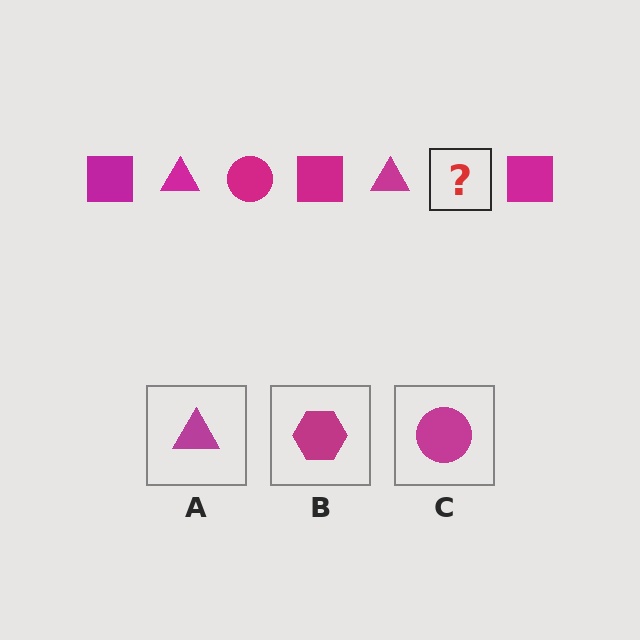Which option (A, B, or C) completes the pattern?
C.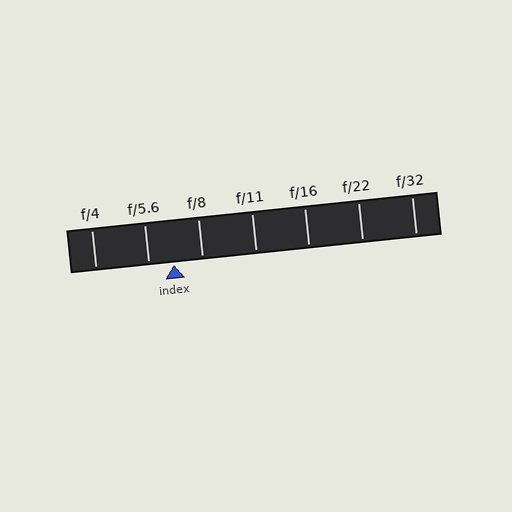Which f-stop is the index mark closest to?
The index mark is closest to f/5.6.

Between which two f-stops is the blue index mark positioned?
The index mark is between f/5.6 and f/8.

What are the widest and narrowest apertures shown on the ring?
The widest aperture shown is f/4 and the narrowest is f/32.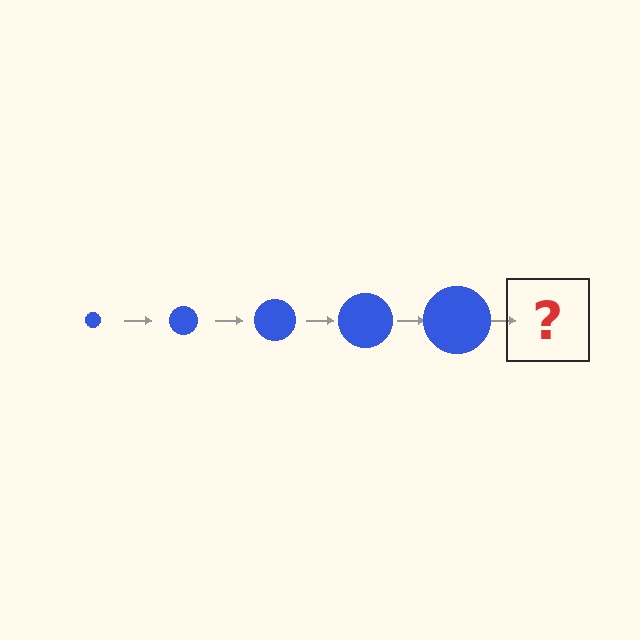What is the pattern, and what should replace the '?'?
The pattern is that the circle gets progressively larger each step. The '?' should be a blue circle, larger than the previous one.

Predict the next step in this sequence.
The next step is a blue circle, larger than the previous one.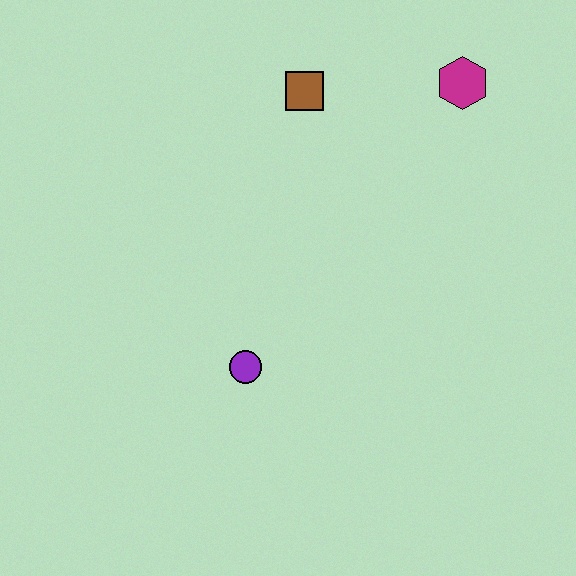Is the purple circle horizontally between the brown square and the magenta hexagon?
No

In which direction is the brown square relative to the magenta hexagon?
The brown square is to the left of the magenta hexagon.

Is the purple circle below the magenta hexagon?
Yes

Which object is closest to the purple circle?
The brown square is closest to the purple circle.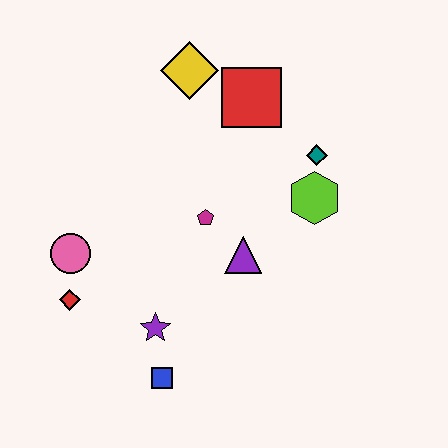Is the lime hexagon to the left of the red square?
No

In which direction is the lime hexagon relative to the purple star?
The lime hexagon is to the right of the purple star.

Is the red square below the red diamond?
No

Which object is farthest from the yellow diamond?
The blue square is farthest from the yellow diamond.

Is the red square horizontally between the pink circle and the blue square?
No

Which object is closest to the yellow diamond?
The red square is closest to the yellow diamond.